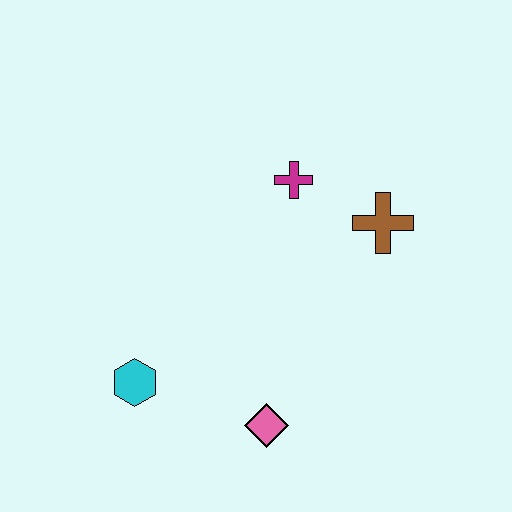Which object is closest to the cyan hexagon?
The pink diamond is closest to the cyan hexagon.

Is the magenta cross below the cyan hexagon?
No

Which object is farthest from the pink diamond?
The magenta cross is farthest from the pink diamond.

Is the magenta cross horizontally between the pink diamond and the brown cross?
Yes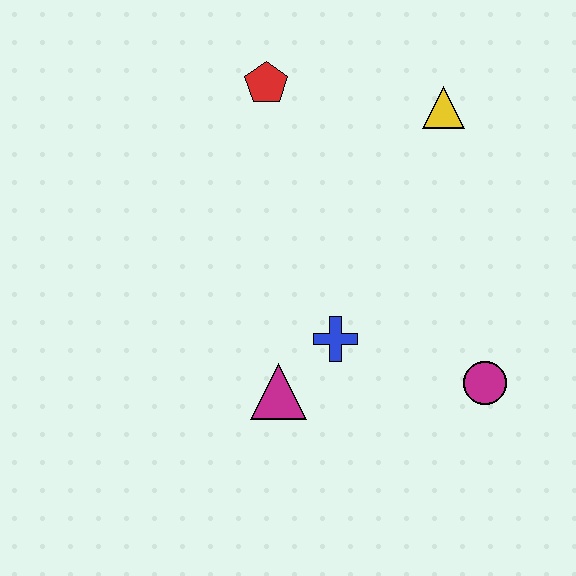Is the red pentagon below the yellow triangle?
No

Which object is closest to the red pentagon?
The yellow triangle is closest to the red pentagon.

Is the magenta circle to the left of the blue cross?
No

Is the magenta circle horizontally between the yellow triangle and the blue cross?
No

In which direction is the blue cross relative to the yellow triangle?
The blue cross is below the yellow triangle.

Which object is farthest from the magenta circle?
The red pentagon is farthest from the magenta circle.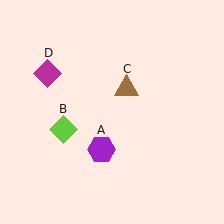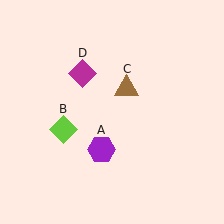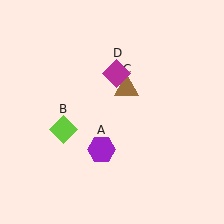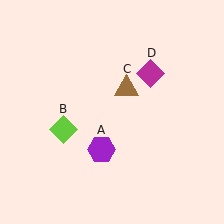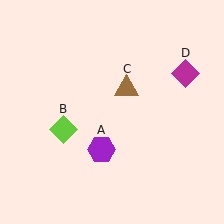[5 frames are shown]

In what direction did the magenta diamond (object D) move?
The magenta diamond (object D) moved right.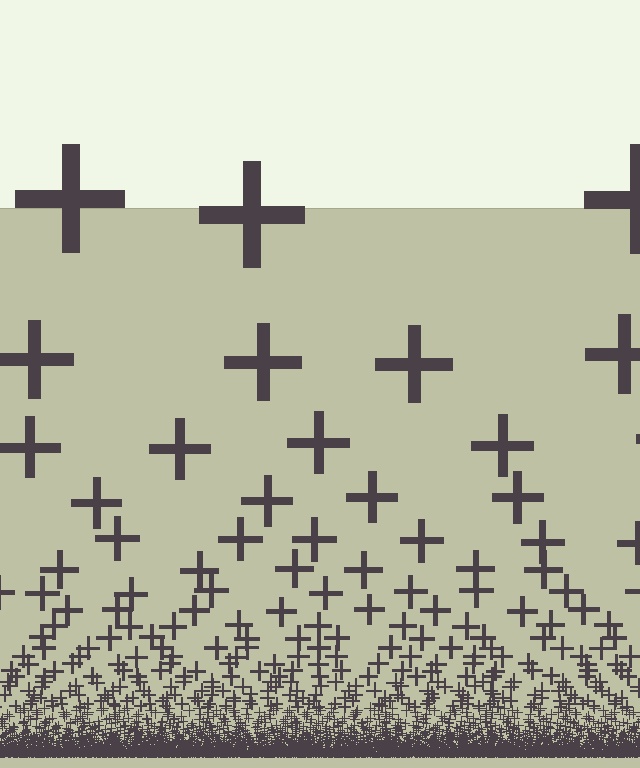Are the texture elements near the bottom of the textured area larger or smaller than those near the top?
Smaller. The gradient is inverted — elements near the bottom are smaller and denser.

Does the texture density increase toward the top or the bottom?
Density increases toward the bottom.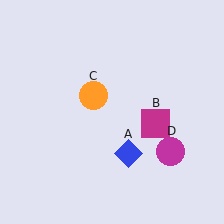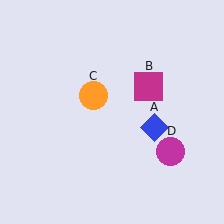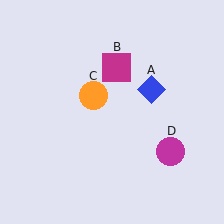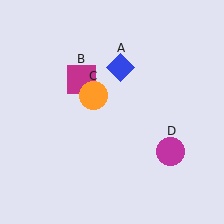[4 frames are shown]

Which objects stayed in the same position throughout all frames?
Orange circle (object C) and magenta circle (object D) remained stationary.